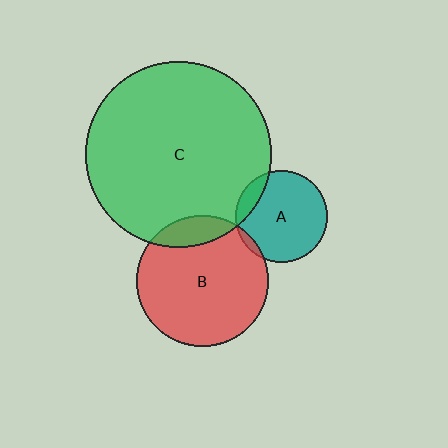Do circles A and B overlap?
Yes.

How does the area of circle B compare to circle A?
Approximately 2.0 times.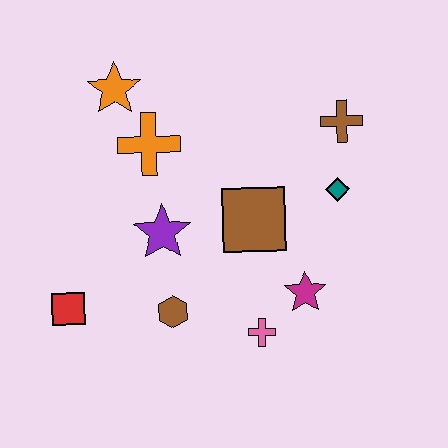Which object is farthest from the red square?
The brown cross is farthest from the red square.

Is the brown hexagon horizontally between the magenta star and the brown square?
No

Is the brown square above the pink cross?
Yes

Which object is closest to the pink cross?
The magenta star is closest to the pink cross.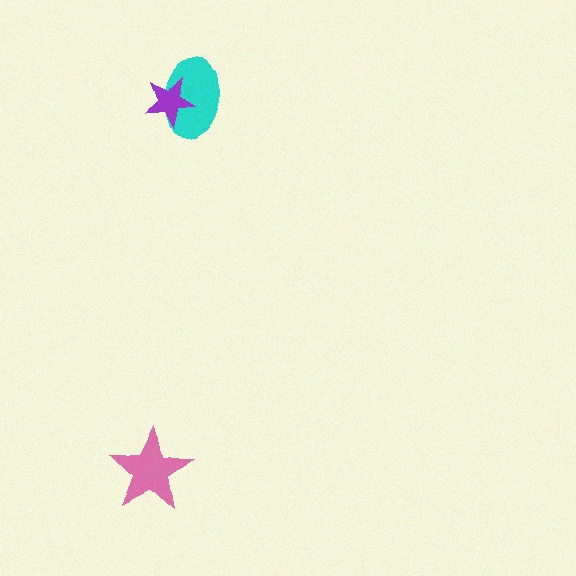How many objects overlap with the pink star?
0 objects overlap with the pink star.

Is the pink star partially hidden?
No, no other shape covers it.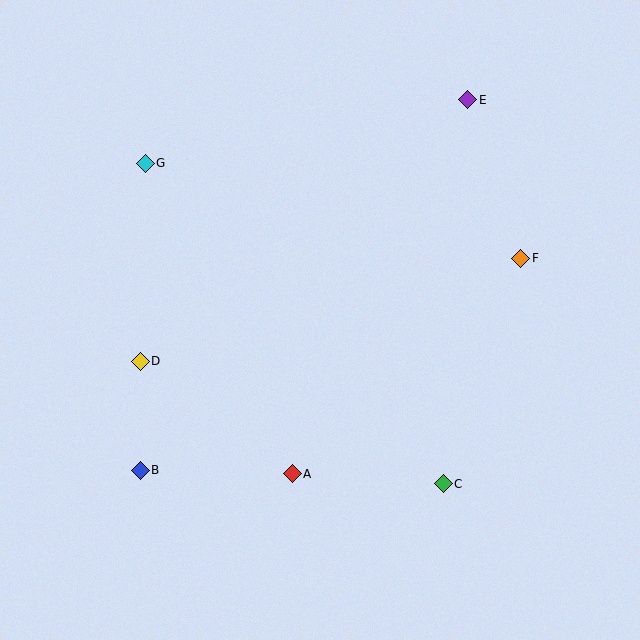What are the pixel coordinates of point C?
Point C is at (443, 484).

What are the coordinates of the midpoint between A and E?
The midpoint between A and E is at (380, 287).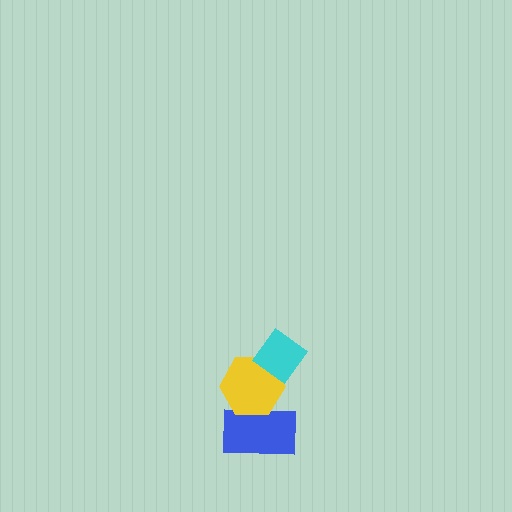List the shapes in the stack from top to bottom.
From top to bottom: the cyan diamond, the yellow hexagon, the blue rectangle.